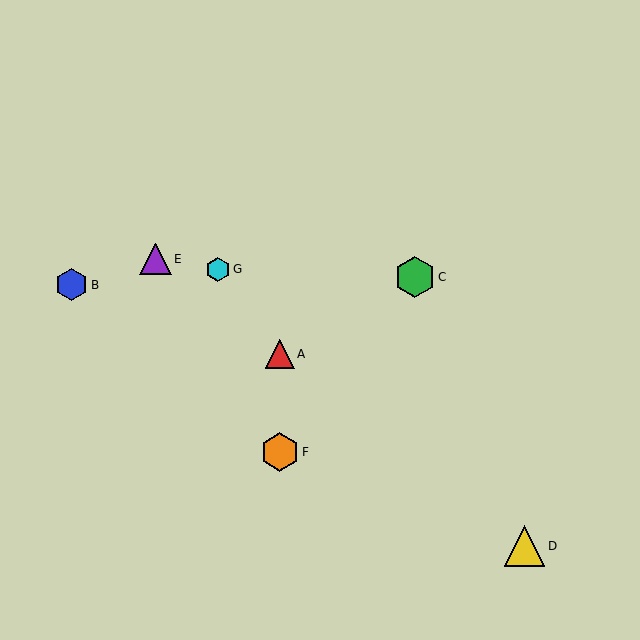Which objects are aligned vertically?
Objects A, F are aligned vertically.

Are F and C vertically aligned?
No, F is at x≈280 and C is at x≈415.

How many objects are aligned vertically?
2 objects (A, F) are aligned vertically.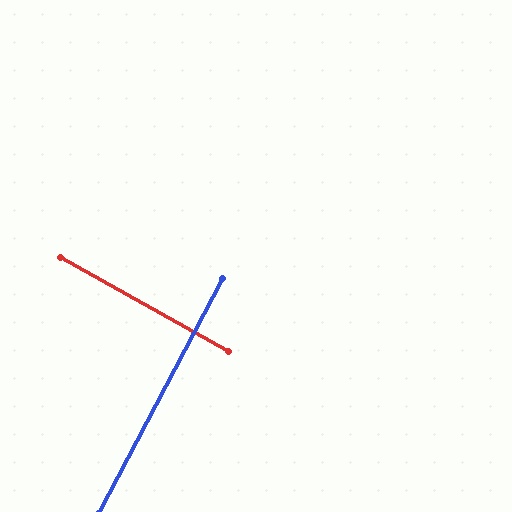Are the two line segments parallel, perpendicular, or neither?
Perpendicular — they meet at approximately 88°.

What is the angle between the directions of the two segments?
Approximately 88 degrees.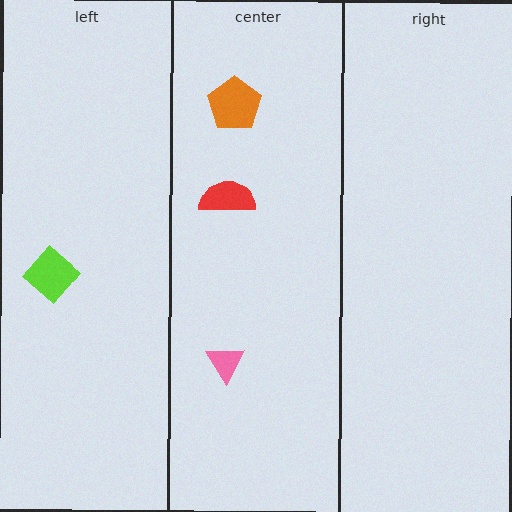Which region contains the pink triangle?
The center region.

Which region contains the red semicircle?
The center region.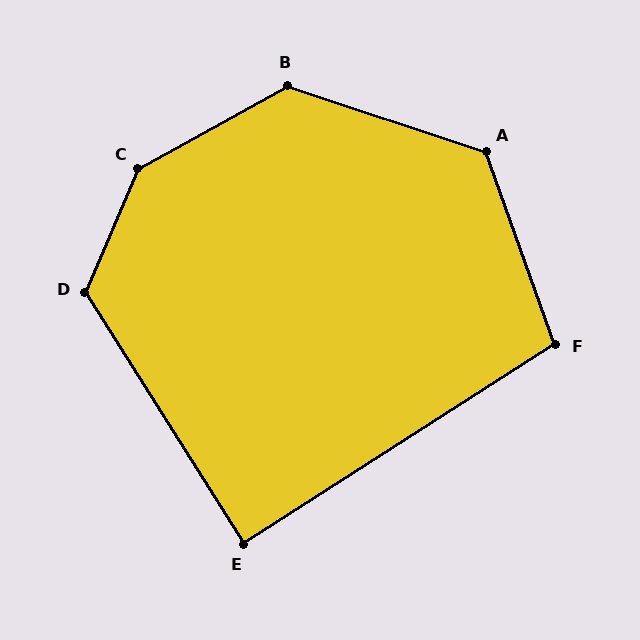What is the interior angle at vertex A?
Approximately 128 degrees (obtuse).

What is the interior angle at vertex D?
Approximately 125 degrees (obtuse).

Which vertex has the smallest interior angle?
E, at approximately 90 degrees.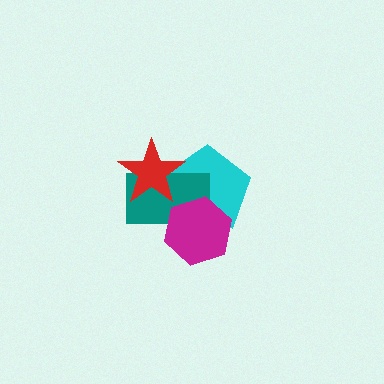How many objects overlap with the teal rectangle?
3 objects overlap with the teal rectangle.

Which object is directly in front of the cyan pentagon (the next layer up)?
The teal rectangle is directly in front of the cyan pentagon.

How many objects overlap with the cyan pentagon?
3 objects overlap with the cyan pentagon.